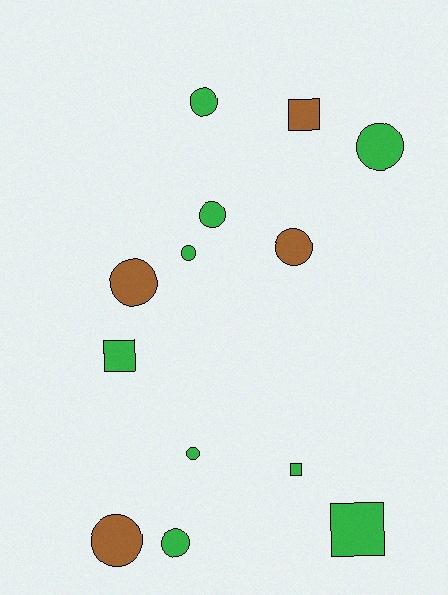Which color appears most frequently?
Green, with 9 objects.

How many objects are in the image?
There are 13 objects.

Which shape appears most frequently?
Circle, with 9 objects.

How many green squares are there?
There are 3 green squares.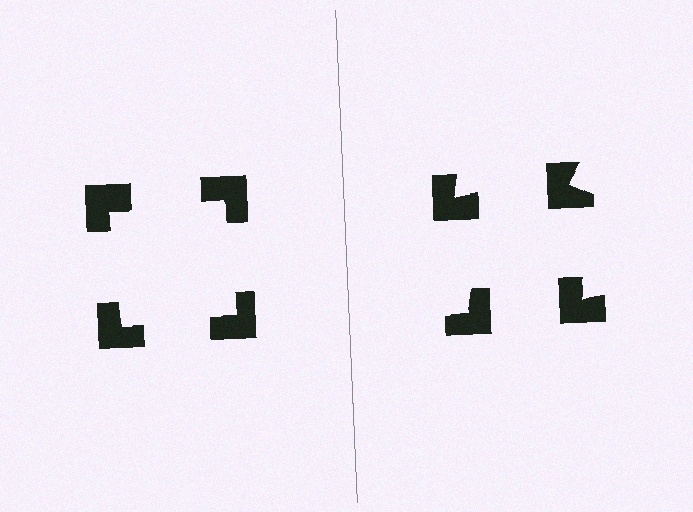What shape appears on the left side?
An illusory square.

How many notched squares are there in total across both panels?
8 — 4 on each side.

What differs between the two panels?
The notched squares are positioned identically on both sides; only the wedge orientations differ. On the left they align to a square; on the right they are misaligned.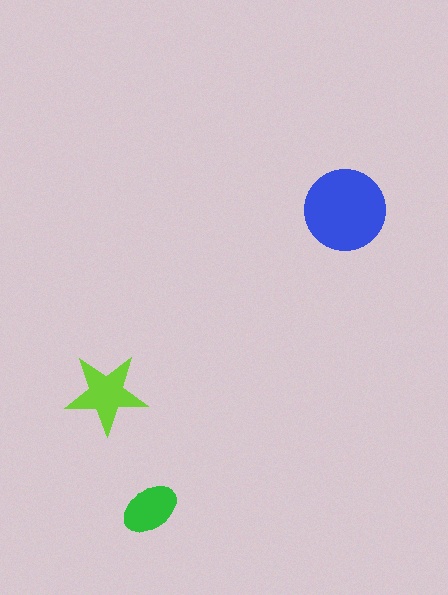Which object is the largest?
The blue circle.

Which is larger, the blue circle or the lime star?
The blue circle.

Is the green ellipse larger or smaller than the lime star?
Smaller.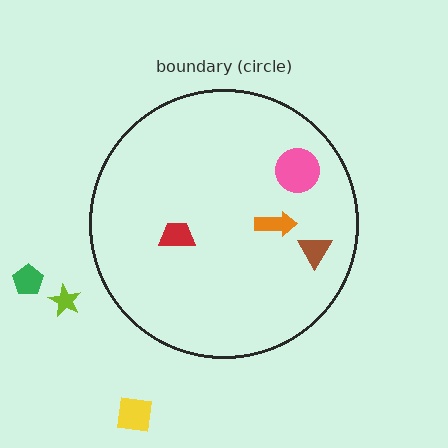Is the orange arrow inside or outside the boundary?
Inside.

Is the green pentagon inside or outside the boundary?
Outside.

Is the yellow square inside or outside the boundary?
Outside.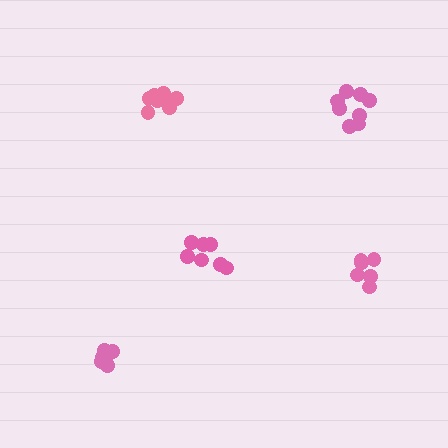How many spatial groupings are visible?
There are 5 spatial groupings.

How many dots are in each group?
Group 1: 7 dots, Group 2: 6 dots, Group 3: 8 dots, Group 4: 9 dots, Group 5: 7 dots (37 total).